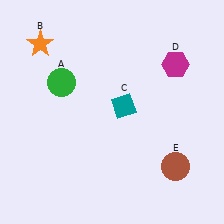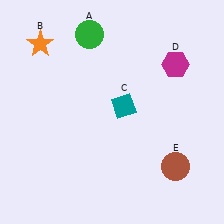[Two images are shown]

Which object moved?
The green circle (A) moved up.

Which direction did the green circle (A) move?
The green circle (A) moved up.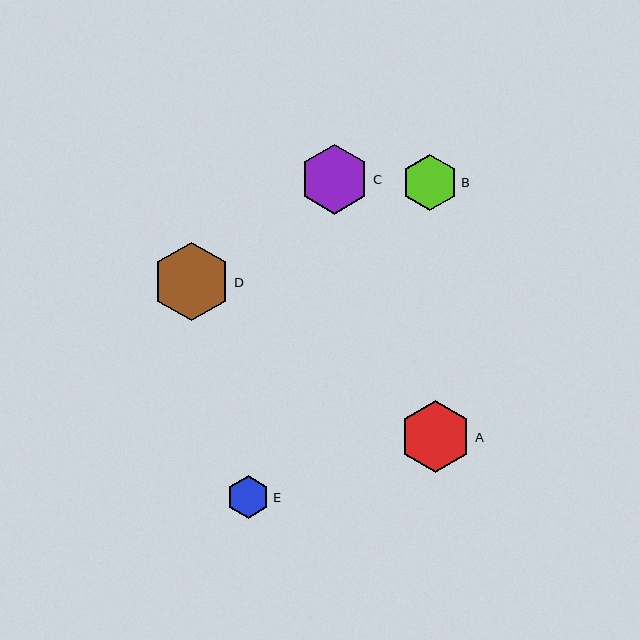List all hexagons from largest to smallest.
From largest to smallest: D, A, C, B, E.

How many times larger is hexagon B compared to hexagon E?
Hexagon B is approximately 1.3 times the size of hexagon E.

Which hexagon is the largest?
Hexagon D is the largest with a size of approximately 79 pixels.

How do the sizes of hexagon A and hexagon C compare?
Hexagon A and hexagon C are approximately the same size.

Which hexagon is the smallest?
Hexagon E is the smallest with a size of approximately 43 pixels.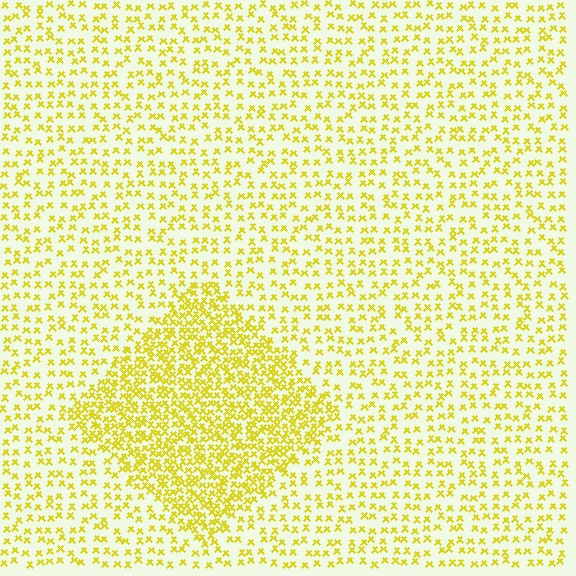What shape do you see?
I see a diamond.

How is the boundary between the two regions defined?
The boundary is defined by a change in element density (approximately 2.3x ratio). All elements are the same color, size, and shape.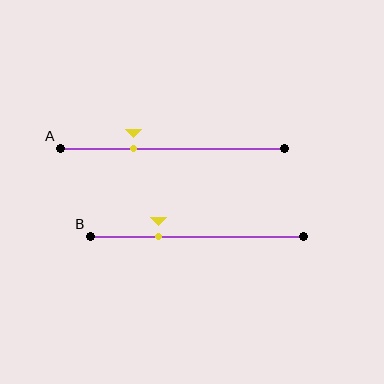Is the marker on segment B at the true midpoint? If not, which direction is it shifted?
No, the marker on segment B is shifted to the left by about 18% of the segment length.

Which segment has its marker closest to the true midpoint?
Segment A has its marker closest to the true midpoint.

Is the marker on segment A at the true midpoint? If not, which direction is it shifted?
No, the marker on segment A is shifted to the left by about 17% of the segment length.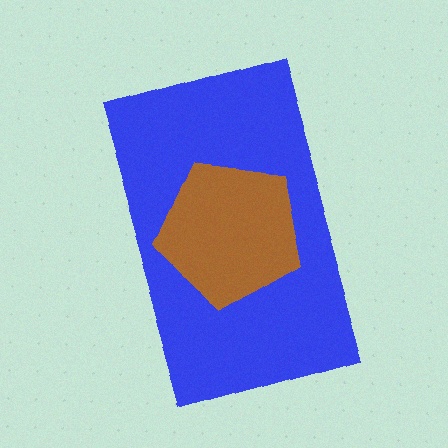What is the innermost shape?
The brown pentagon.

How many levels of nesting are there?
2.